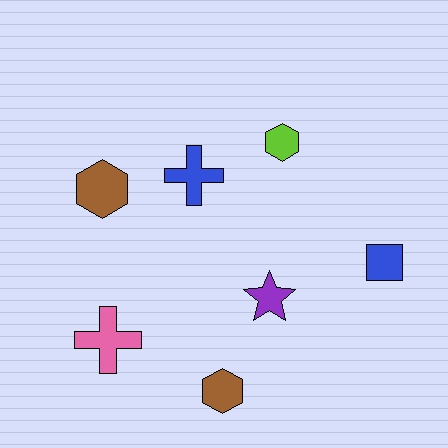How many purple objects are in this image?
There is 1 purple object.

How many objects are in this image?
There are 7 objects.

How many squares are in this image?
There is 1 square.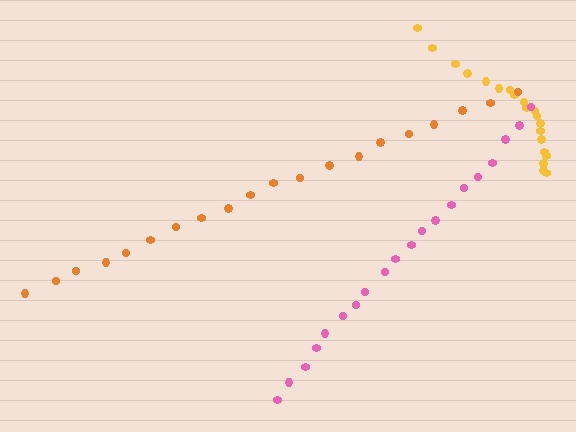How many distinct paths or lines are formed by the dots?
There are 3 distinct paths.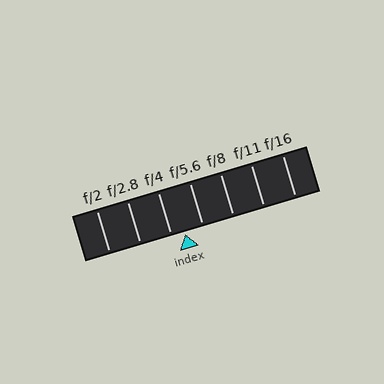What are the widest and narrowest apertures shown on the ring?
The widest aperture shown is f/2 and the narrowest is f/16.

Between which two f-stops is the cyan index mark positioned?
The index mark is between f/4 and f/5.6.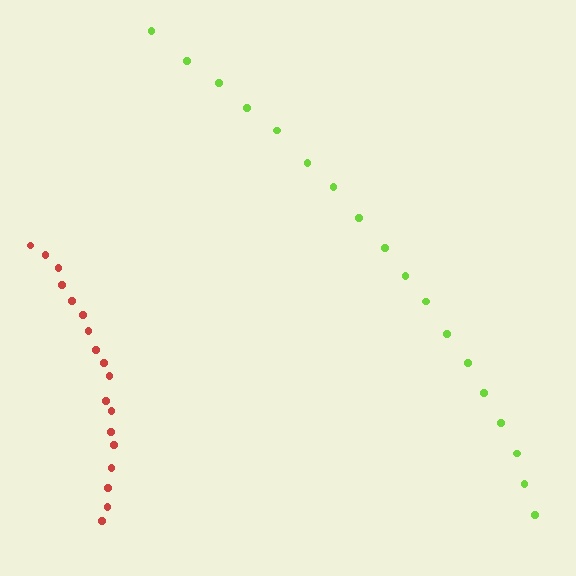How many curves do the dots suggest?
There are 2 distinct paths.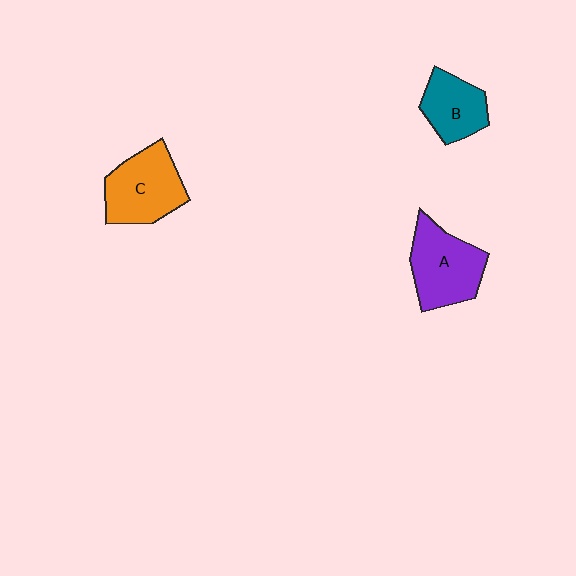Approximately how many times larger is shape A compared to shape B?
Approximately 1.4 times.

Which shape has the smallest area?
Shape B (teal).